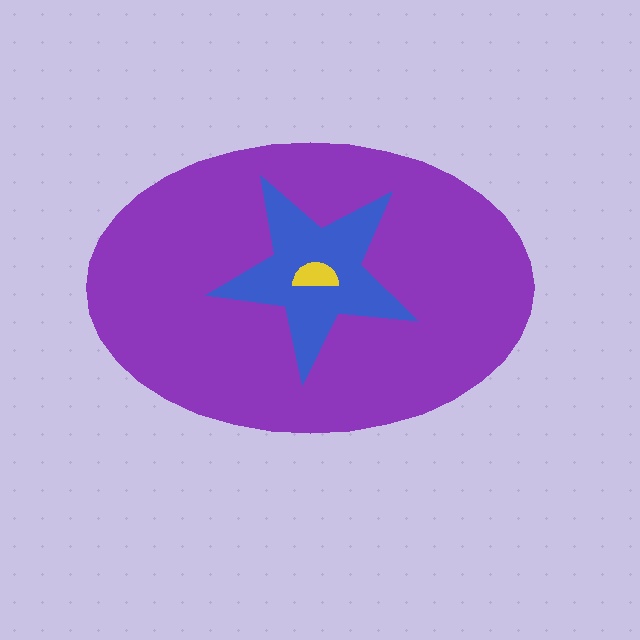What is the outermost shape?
The purple ellipse.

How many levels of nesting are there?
3.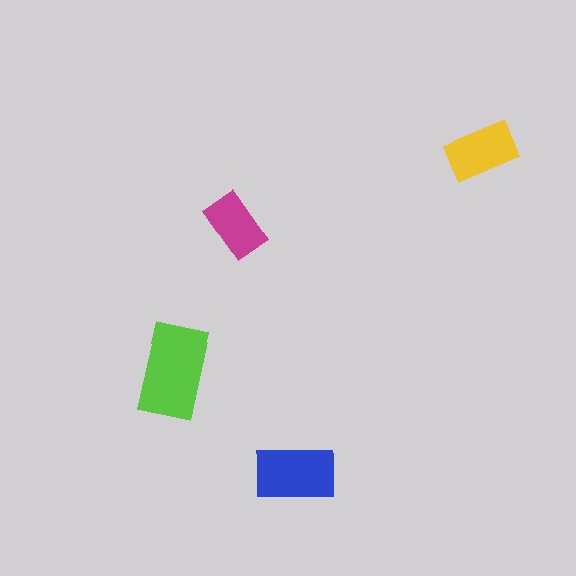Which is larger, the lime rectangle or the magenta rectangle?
The lime one.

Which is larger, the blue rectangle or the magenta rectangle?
The blue one.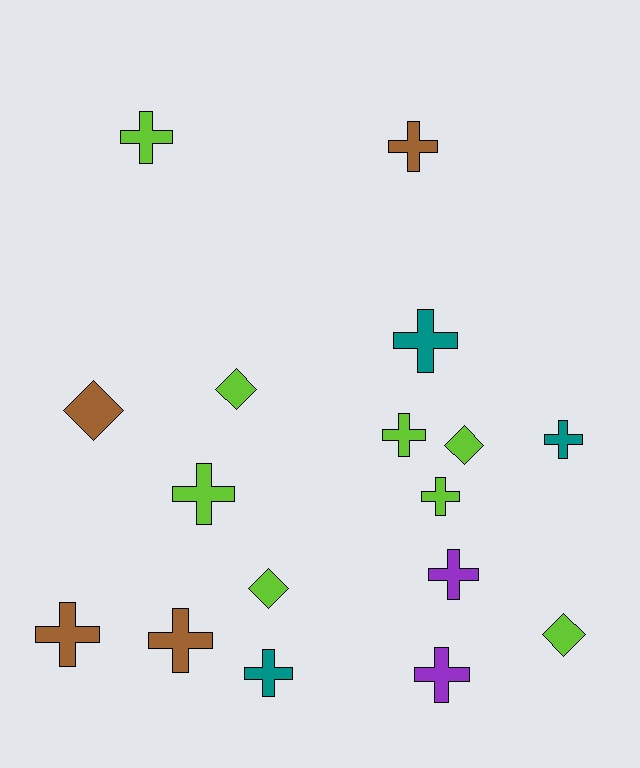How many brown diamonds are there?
There is 1 brown diamond.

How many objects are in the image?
There are 17 objects.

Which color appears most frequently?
Lime, with 8 objects.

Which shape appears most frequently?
Cross, with 12 objects.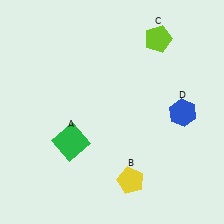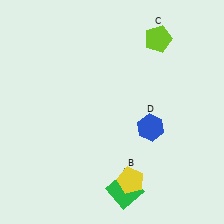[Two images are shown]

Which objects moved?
The objects that moved are: the green square (A), the blue hexagon (D).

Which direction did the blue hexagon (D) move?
The blue hexagon (D) moved left.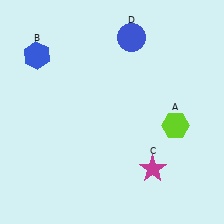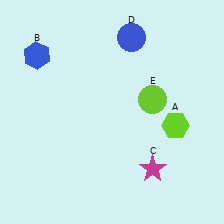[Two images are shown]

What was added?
A lime circle (E) was added in Image 2.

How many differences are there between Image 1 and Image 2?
There is 1 difference between the two images.